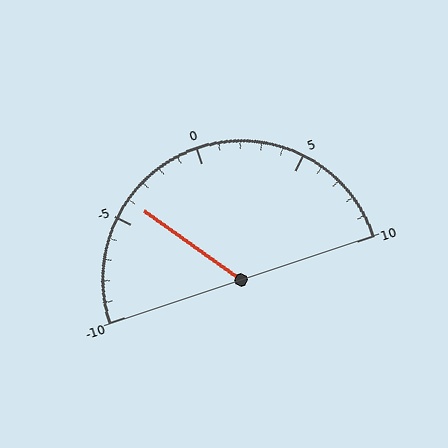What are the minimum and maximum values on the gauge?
The gauge ranges from -10 to 10.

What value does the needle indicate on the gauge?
The needle indicates approximately -4.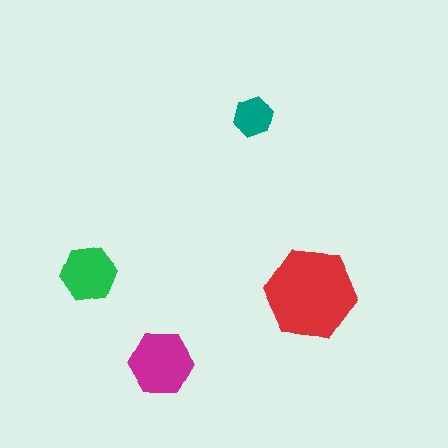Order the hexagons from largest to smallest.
the red one, the magenta one, the green one, the teal one.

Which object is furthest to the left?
The green hexagon is leftmost.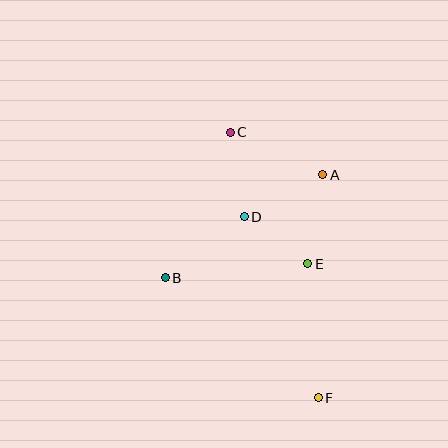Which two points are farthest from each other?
Points C and F are farthest from each other.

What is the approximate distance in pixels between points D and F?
The distance between D and F is approximately 196 pixels.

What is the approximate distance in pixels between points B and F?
The distance between B and F is approximately 195 pixels.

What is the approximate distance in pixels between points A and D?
The distance between A and D is approximately 89 pixels.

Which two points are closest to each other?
Points D and E are closest to each other.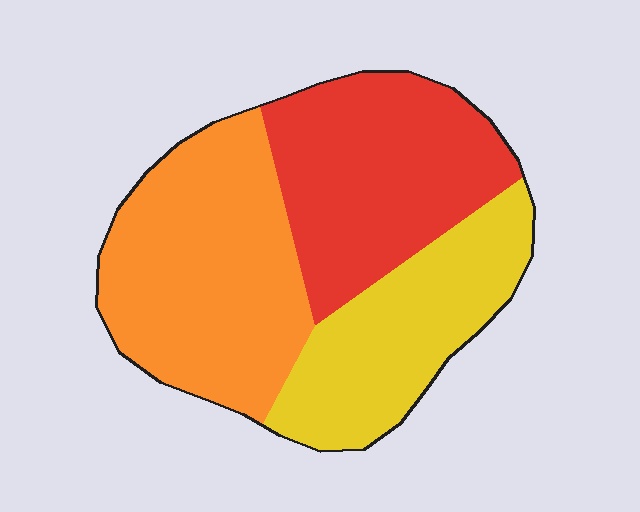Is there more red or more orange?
Orange.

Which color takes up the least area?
Yellow, at roughly 30%.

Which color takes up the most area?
Orange, at roughly 40%.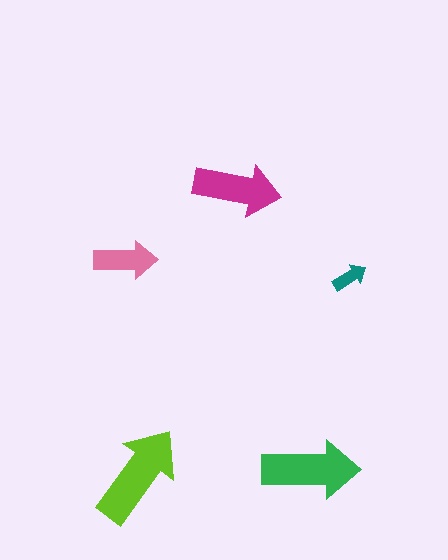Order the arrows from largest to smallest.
the lime one, the green one, the magenta one, the pink one, the teal one.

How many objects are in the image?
There are 5 objects in the image.